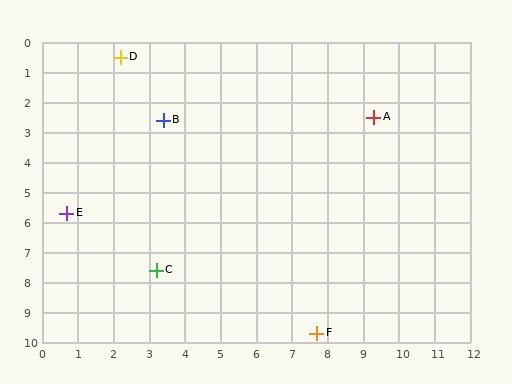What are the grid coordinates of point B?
Point B is at approximately (3.4, 2.6).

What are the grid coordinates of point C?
Point C is at approximately (3.2, 7.6).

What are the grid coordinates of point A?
Point A is at approximately (9.3, 2.5).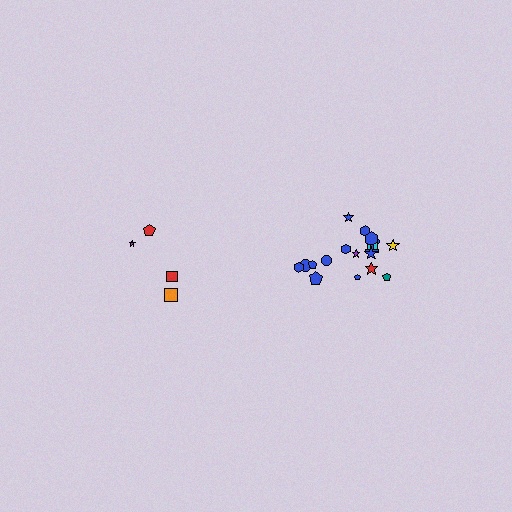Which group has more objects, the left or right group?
The right group.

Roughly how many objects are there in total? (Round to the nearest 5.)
Roughly 20 objects in total.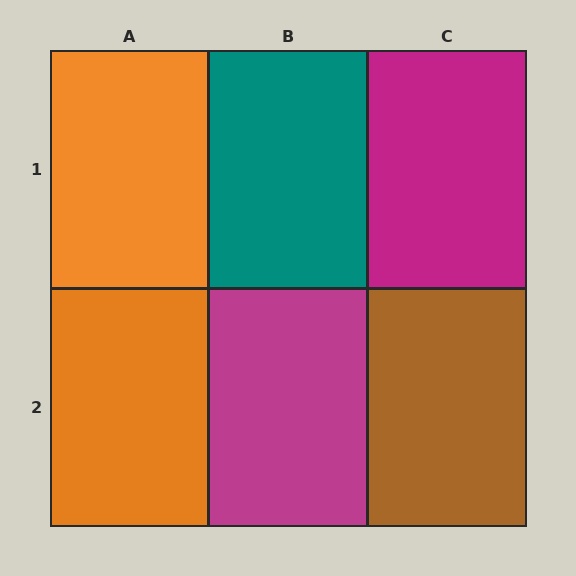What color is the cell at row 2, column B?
Magenta.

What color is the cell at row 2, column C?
Brown.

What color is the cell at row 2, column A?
Orange.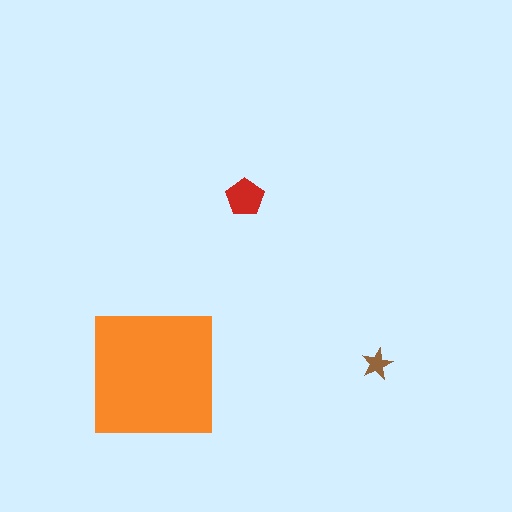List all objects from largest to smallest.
The orange square, the red pentagon, the brown star.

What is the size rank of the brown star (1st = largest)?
3rd.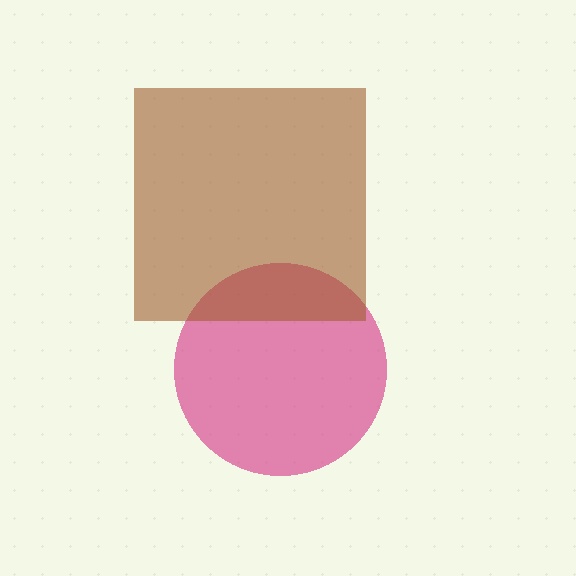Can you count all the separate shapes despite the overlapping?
Yes, there are 2 separate shapes.